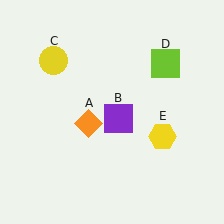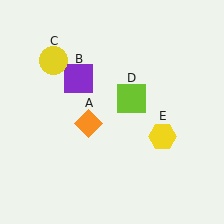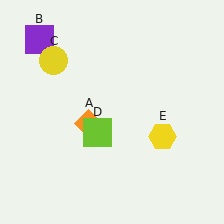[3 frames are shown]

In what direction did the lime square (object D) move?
The lime square (object D) moved down and to the left.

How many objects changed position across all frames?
2 objects changed position: purple square (object B), lime square (object D).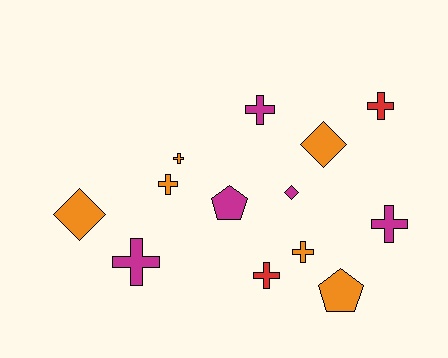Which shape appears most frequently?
Cross, with 8 objects.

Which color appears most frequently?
Orange, with 6 objects.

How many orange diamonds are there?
There are 2 orange diamonds.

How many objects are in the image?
There are 13 objects.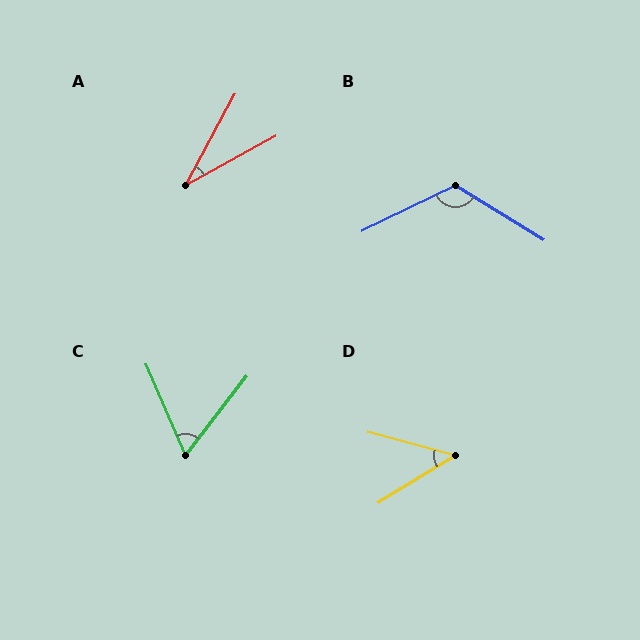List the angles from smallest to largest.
A (33°), D (46°), C (61°), B (123°).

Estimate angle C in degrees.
Approximately 61 degrees.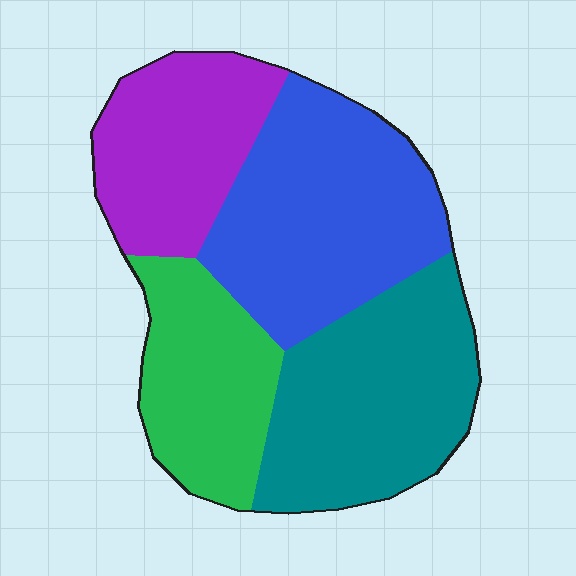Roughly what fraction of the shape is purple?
Purple takes up about one fifth (1/5) of the shape.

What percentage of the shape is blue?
Blue covers about 30% of the shape.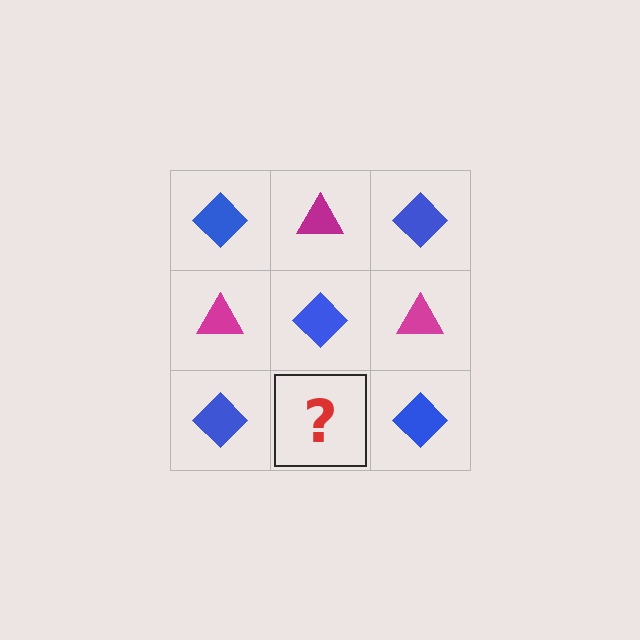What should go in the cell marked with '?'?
The missing cell should contain a magenta triangle.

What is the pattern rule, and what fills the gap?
The rule is that it alternates blue diamond and magenta triangle in a checkerboard pattern. The gap should be filled with a magenta triangle.